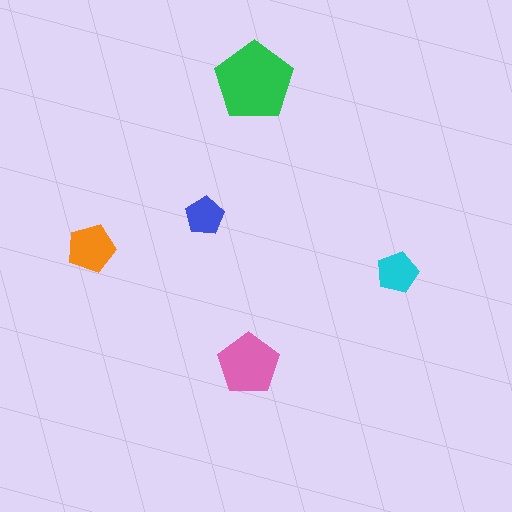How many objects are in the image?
There are 5 objects in the image.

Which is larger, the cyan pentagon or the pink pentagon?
The pink one.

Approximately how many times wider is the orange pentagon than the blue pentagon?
About 1.5 times wider.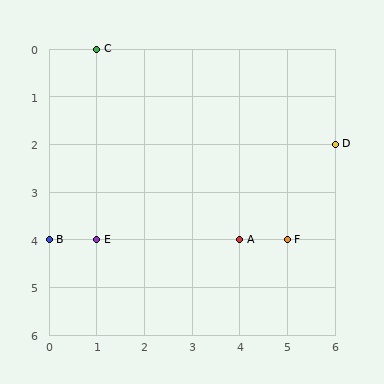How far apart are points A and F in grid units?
Points A and F are 1 column apart.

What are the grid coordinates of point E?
Point E is at grid coordinates (1, 4).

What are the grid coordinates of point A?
Point A is at grid coordinates (4, 4).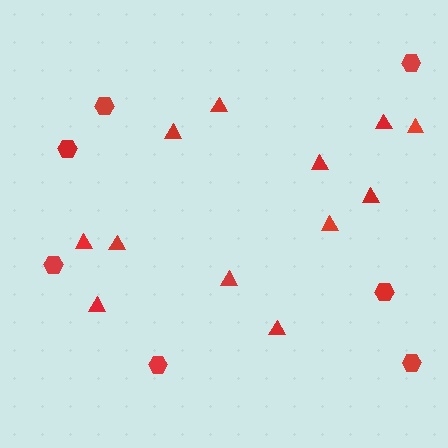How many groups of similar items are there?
There are 2 groups: one group of hexagons (7) and one group of triangles (12).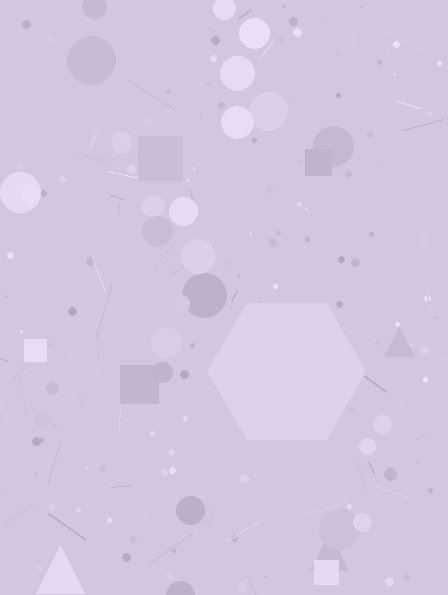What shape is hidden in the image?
A hexagon is hidden in the image.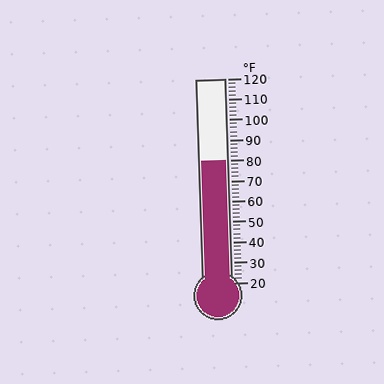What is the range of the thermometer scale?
The thermometer scale ranges from 20°F to 120°F.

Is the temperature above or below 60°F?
The temperature is above 60°F.